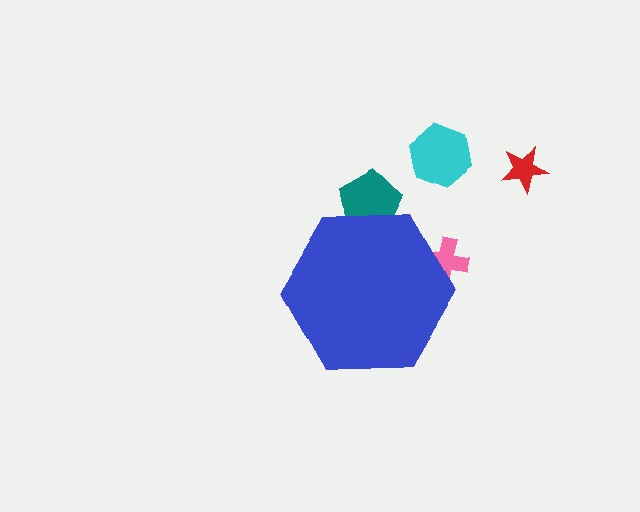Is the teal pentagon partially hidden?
Yes, the teal pentagon is partially hidden behind the blue hexagon.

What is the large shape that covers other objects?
A blue hexagon.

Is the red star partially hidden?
No, the red star is fully visible.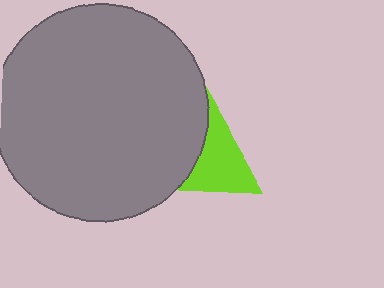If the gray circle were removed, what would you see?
You would see the complete lime triangle.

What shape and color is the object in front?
The object in front is a gray circle.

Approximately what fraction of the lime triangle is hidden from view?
Roughly 51% of the lime triangle is hidden behind the gray circle.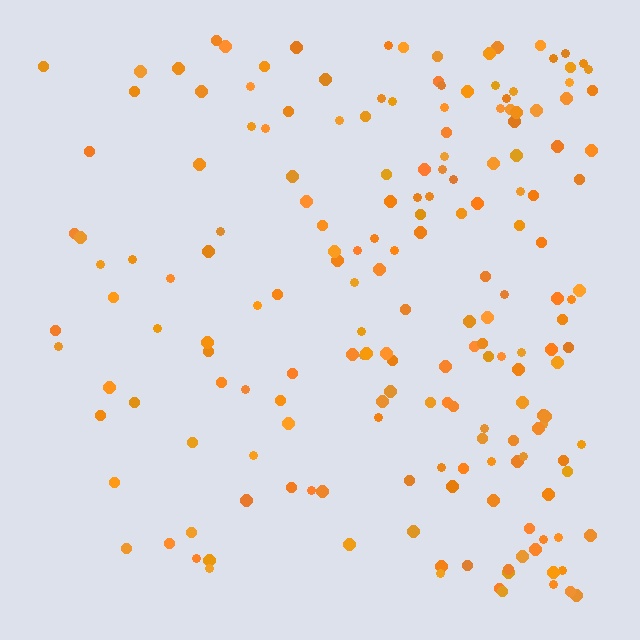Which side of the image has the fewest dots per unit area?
The left.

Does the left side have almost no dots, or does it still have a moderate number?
Still a moderate number, just noticeably fewer than the right.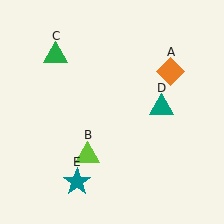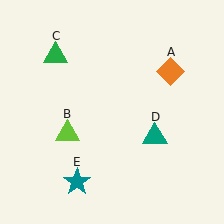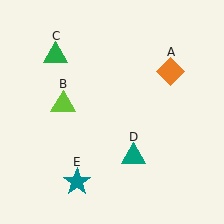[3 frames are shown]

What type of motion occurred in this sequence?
The lime triangle (object B), teal triangle (object D) rotated clockwise around the center of the scene.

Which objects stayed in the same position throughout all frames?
Orange diamond (object A) and green triangle (object C) and teal star (object E) remained stationary.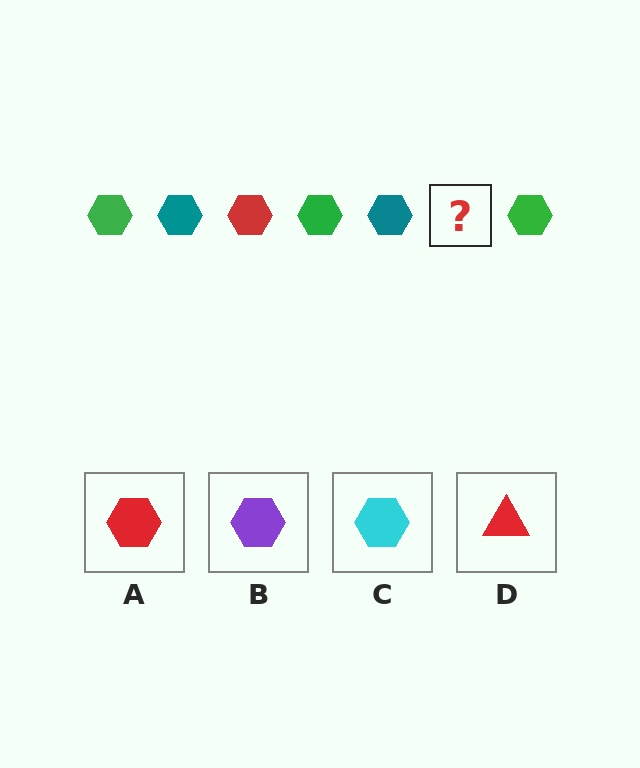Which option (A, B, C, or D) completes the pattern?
A.